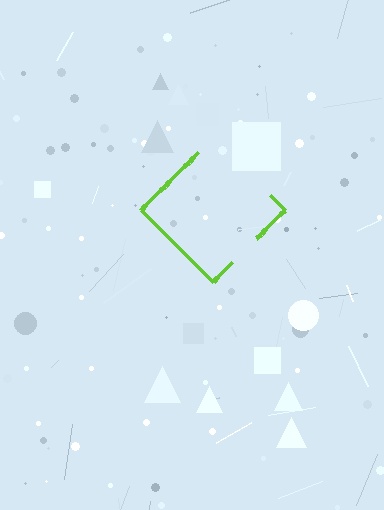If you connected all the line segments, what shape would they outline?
They would outline a diamond.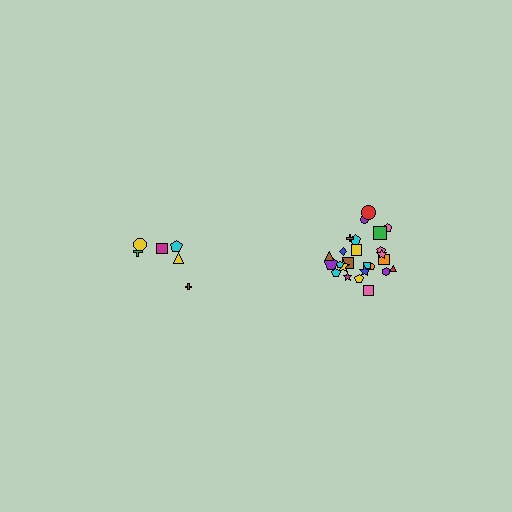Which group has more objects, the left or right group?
The right group.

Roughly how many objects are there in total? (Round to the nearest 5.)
Roughly 30 objects in total.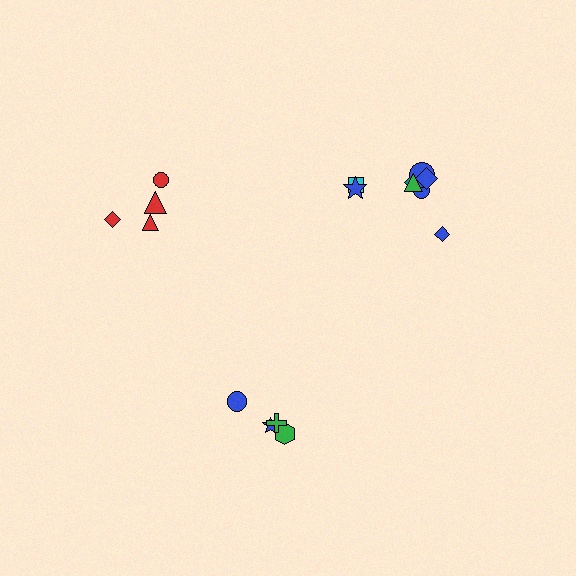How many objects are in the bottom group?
There are 4 objects.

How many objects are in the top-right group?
There are 8 objects.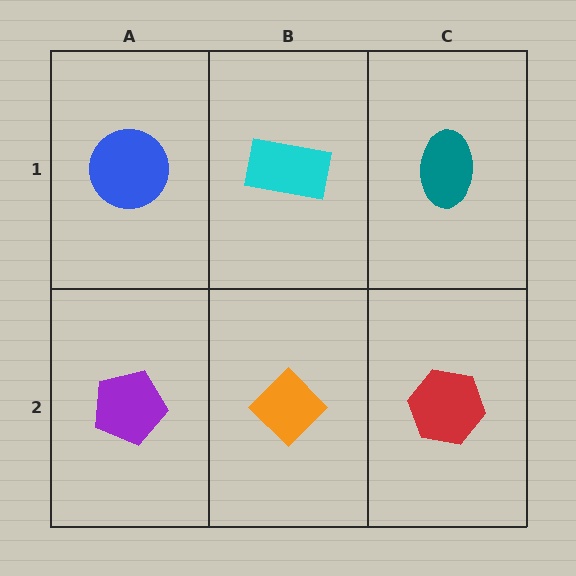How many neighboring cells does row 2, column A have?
2.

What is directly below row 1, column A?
A purple pentagon.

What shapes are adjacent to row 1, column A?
A purple pentagon (row 2, column A), a cyan rectangle (row 1, column B).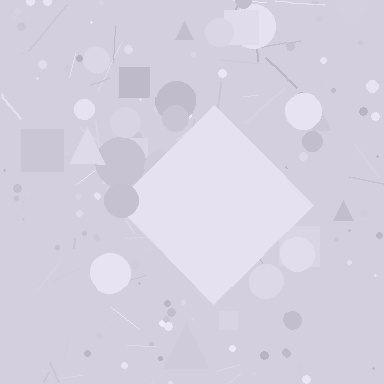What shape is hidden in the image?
A diamond is hidden in the image.